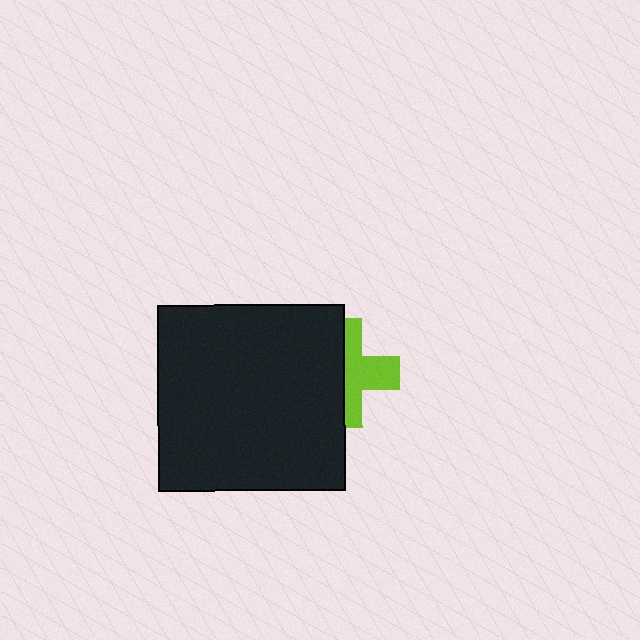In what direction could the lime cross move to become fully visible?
The lime cross could move right. That would shift it out from behind the black square entirely.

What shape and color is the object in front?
The object in front is a black square.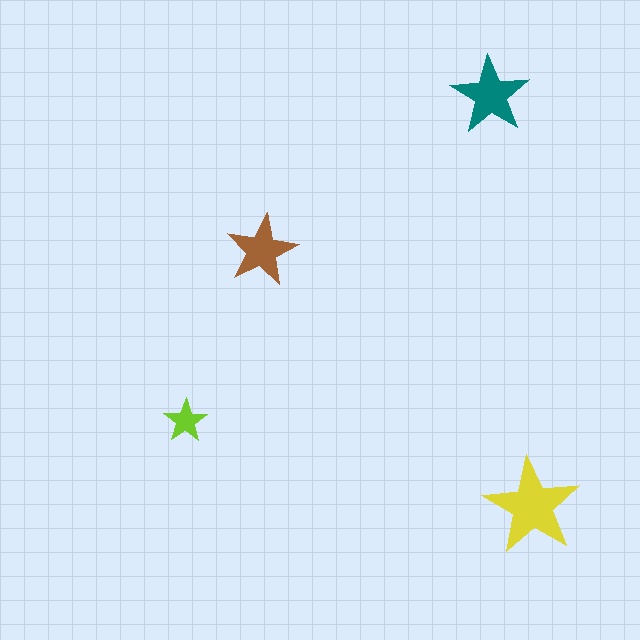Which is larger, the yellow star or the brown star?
The yellow one.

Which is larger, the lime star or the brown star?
The brown one.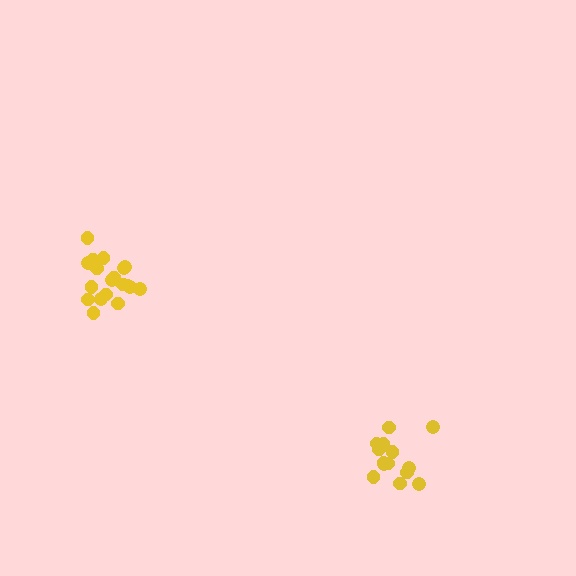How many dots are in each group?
Group 1: 15 dots, Group 2: 20 dots (35 total).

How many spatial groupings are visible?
There are 2 spatial groupings.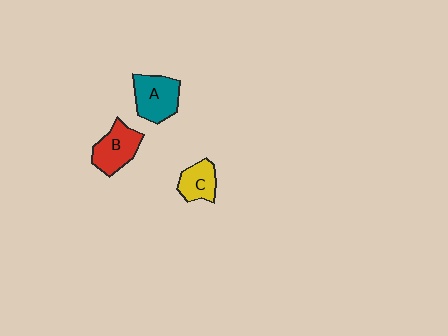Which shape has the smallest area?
Shape C (yellow).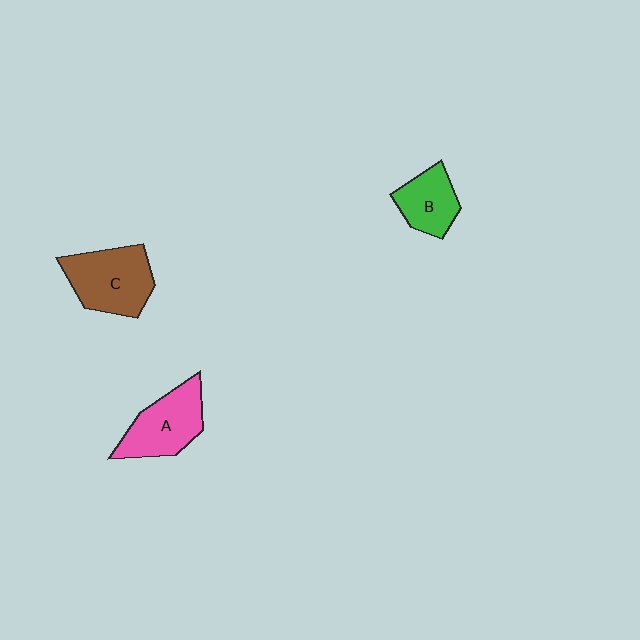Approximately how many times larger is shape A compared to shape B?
Approximately 1.4 times.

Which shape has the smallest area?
Shape B (green).